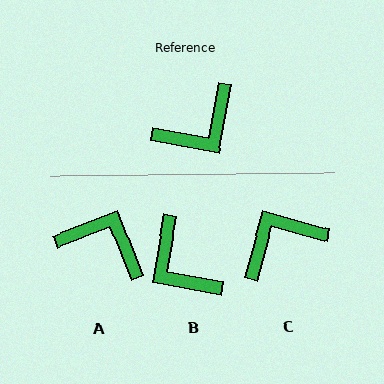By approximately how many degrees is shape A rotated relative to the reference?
Approximately 122 degrees counter-clockwise.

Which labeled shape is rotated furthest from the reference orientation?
C, about 175 degrees away.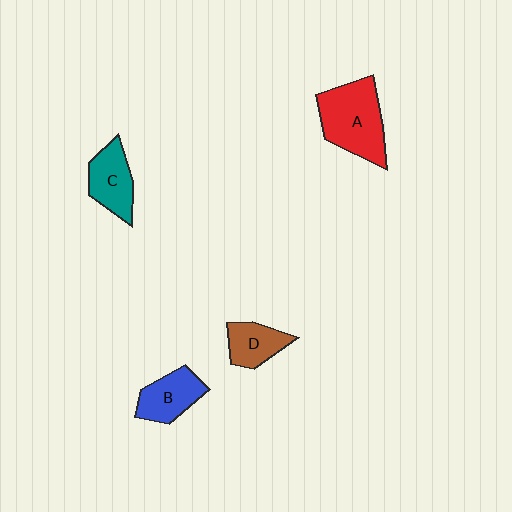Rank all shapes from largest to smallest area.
From largest to smallest: A (red), C (teal), B (blue), D (brown).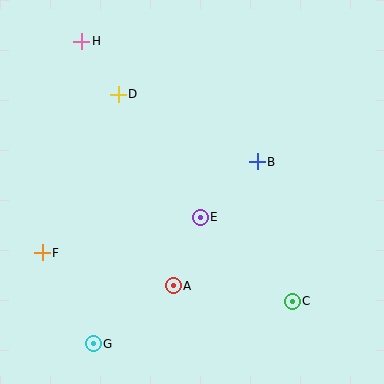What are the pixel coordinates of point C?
Point C is at (292, 301).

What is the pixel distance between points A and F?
The distance between A and F is 135 pixels.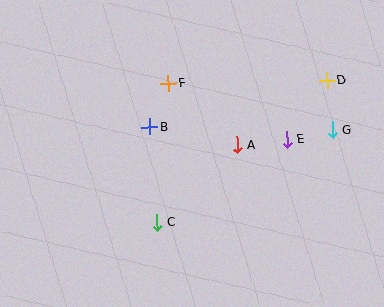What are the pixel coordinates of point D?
Point D is at (327, 80).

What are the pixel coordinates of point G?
Point G is at (332, 130).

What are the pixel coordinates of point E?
Point E is at (287, 139).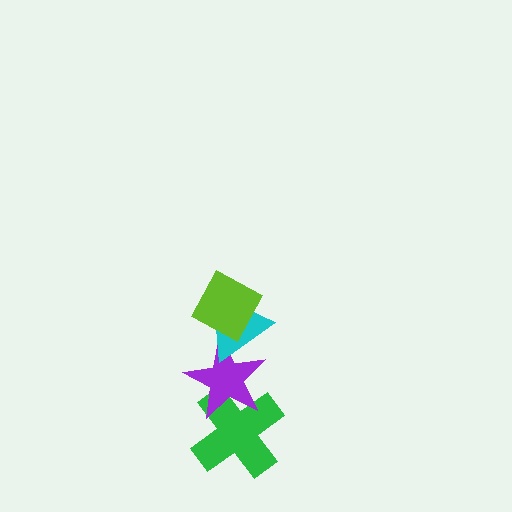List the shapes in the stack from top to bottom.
From top to bottom: the lime diamond, the cyan triangle, the purple star, the green cross.